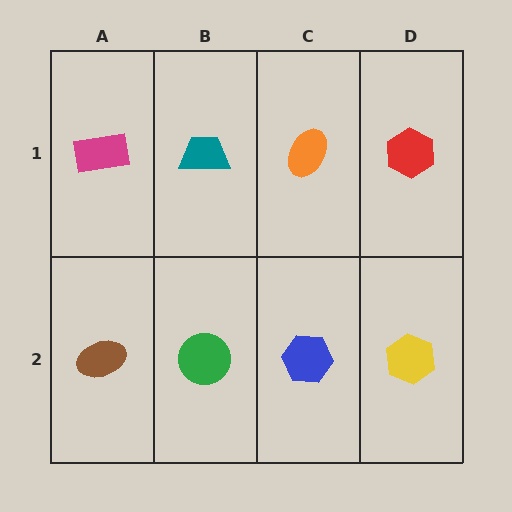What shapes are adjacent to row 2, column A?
A magenta rectangle (row 1, column A), a green circle (row 2, column B).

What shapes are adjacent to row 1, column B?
A green circle (row 2, column B), a magenta rectangle (row 1, column A), an orange ellipse (row 1, column C).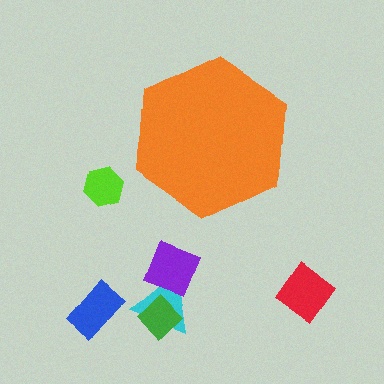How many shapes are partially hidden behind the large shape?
0 shapes are partially hidden.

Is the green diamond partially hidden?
No, the green diamond is fully visible.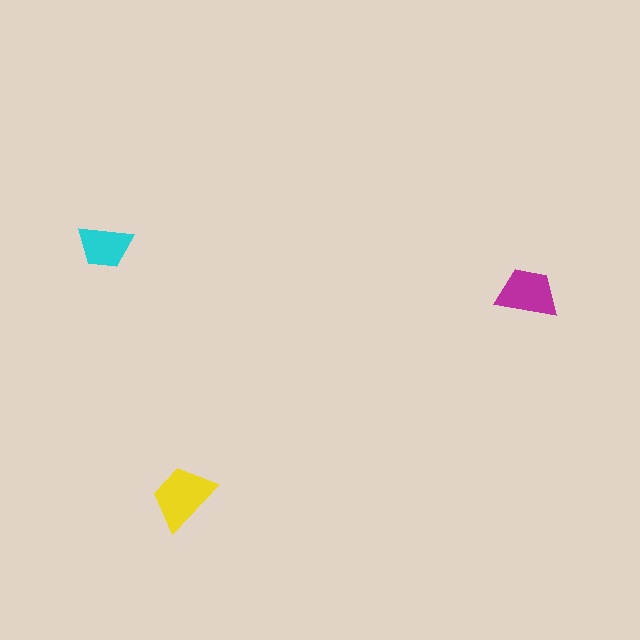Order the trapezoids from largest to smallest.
the yellow one, the magenta one, the cyan one.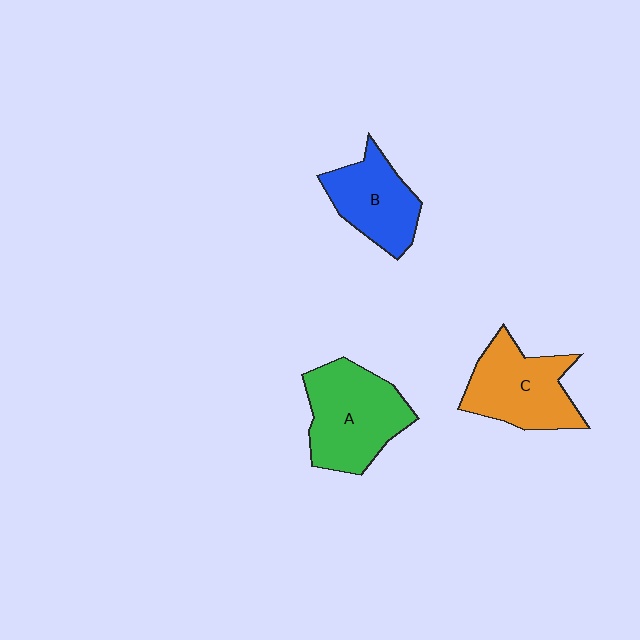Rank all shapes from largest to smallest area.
From largest to smallest: A (green), C (orange), B (blue).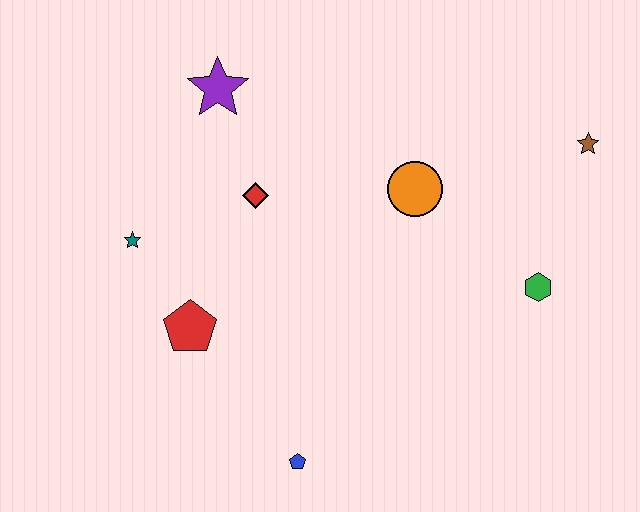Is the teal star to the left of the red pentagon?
Yes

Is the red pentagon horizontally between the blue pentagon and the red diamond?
No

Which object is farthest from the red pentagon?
The brown star is farthest from the red pentagon.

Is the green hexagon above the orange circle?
No